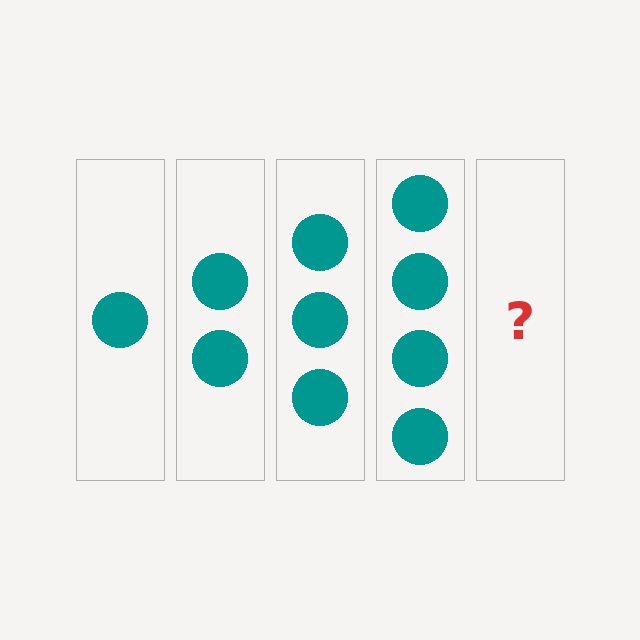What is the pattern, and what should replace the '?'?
The pattern is that each step adds one more circle. The '?' should be 5 circles.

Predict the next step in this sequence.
The next step is 5 circles.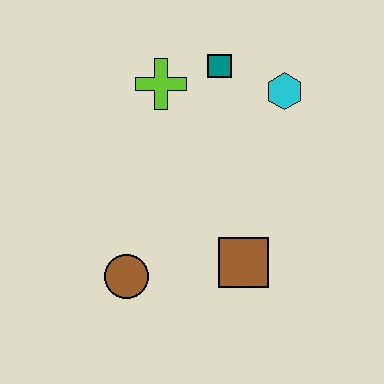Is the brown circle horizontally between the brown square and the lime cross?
No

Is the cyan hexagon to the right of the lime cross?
Yes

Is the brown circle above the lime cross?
No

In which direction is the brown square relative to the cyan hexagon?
The brown square is below the cyan hexagon.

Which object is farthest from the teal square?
The brown circle is farthest from the teal square.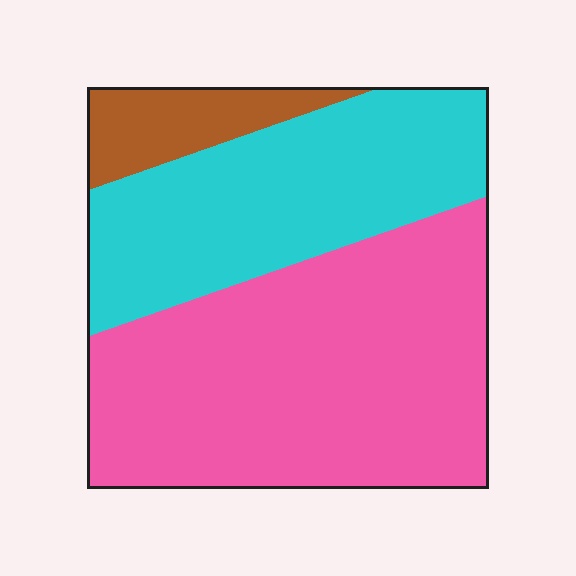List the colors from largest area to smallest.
From largest to smallest: pink, cyan, brown.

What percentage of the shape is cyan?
Cyan covers about 35% of the shape.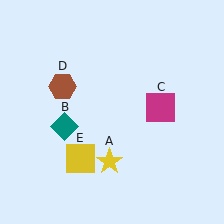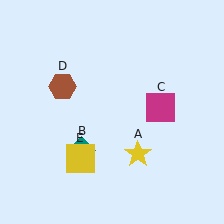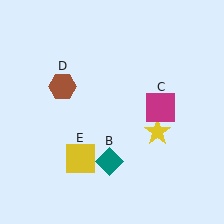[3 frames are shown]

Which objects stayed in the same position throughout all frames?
Magenta square (object C) and brown hexagon (object D) and yellow square (object E) remained stationary.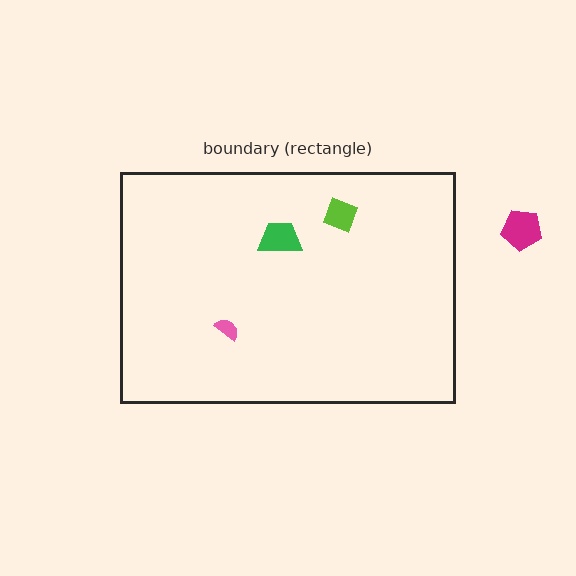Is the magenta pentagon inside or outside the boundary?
Outside.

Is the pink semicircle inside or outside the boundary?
Inside.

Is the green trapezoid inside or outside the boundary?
Inside.